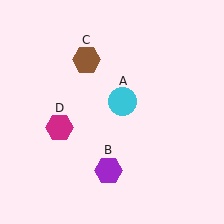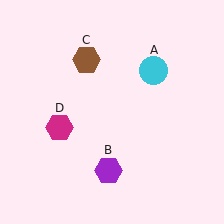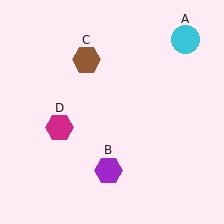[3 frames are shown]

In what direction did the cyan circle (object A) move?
The cyan circle (object A) moved up and to the right.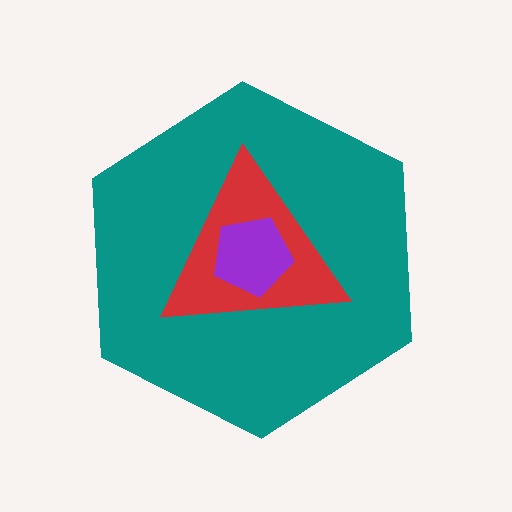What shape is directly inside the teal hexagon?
The red triangle.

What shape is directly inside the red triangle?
The purple pentagon.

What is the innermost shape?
The purple pentagon.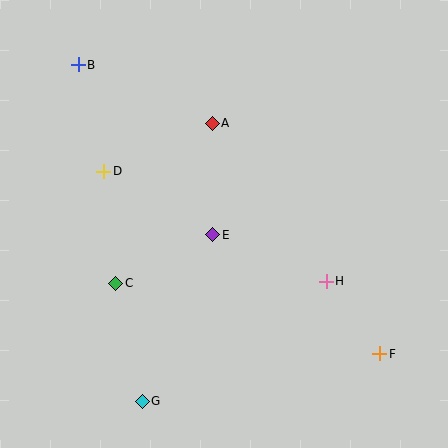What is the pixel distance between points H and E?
The distance between H and E is 123 pixels.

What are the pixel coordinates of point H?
Point H is at (326, 281).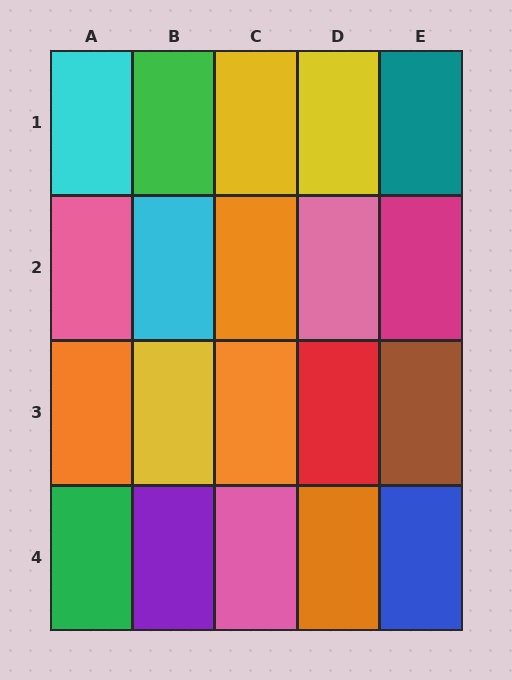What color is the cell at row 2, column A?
Pink.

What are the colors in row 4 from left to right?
Green, purple, pink, orange, blue.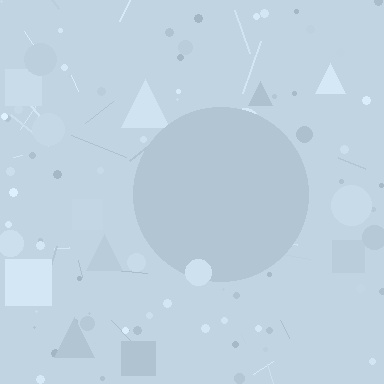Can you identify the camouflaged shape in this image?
The camouflaged shape is a circle.